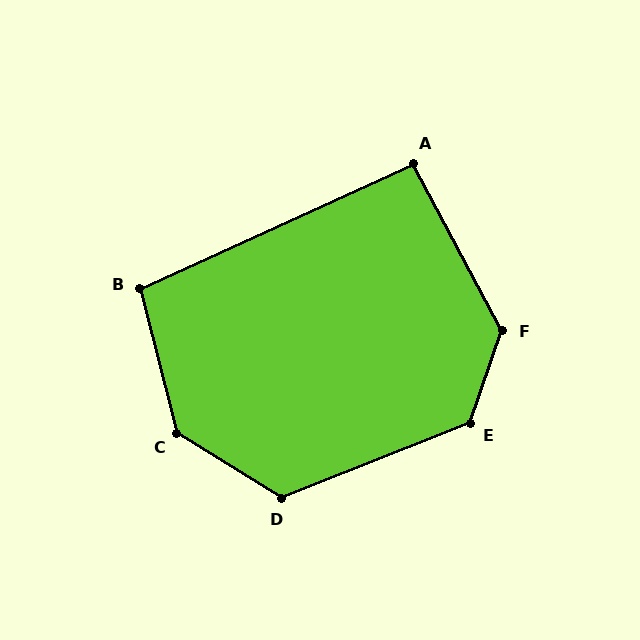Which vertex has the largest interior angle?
C, at approximately 136 degrees.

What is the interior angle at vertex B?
Approximately 100 degrees (obtuse).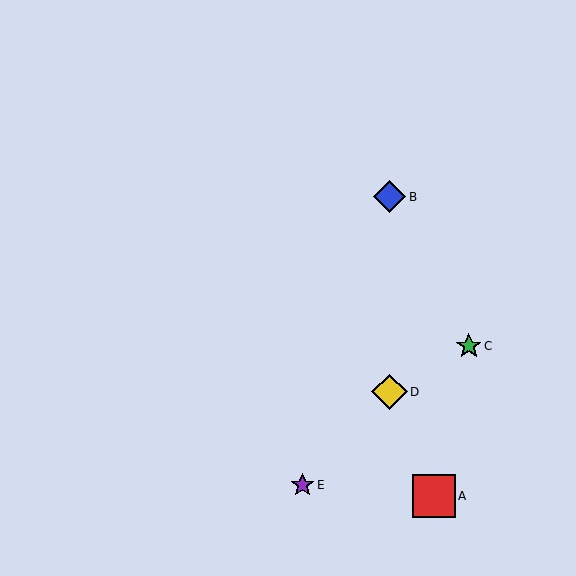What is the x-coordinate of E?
Object E is at x≈303.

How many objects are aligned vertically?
2 objects (B, D) are aligned vertically.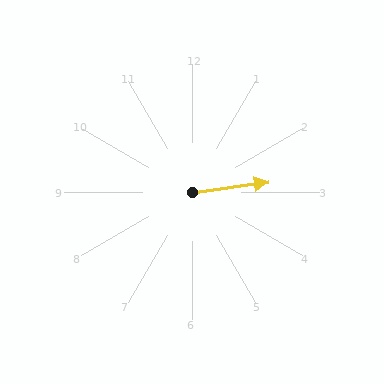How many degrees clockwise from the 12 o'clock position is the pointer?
Approximately 82 degrees.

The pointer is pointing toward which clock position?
Roughly 3 o'clock.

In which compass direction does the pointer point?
East.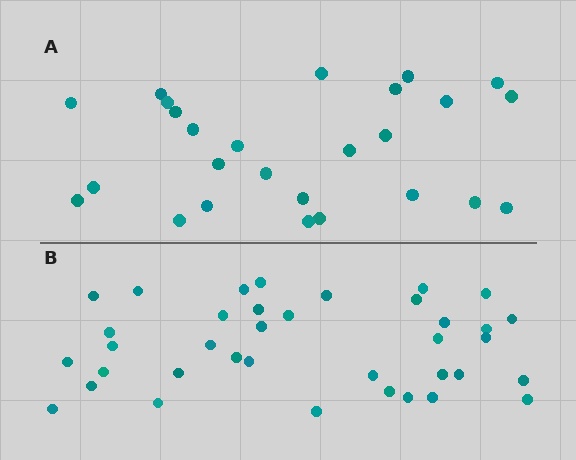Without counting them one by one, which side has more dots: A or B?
Region B (the bottom region) has more dots.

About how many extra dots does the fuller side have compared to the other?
Region B has roughly 12 or so more dots than region A.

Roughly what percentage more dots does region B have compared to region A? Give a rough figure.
About 40% more.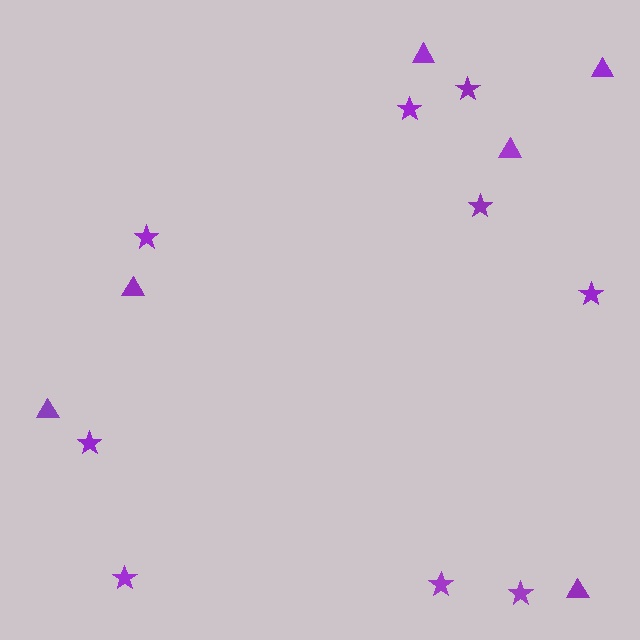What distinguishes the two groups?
There are 2 groups: one group of triangles (6) and one group of stars (9).